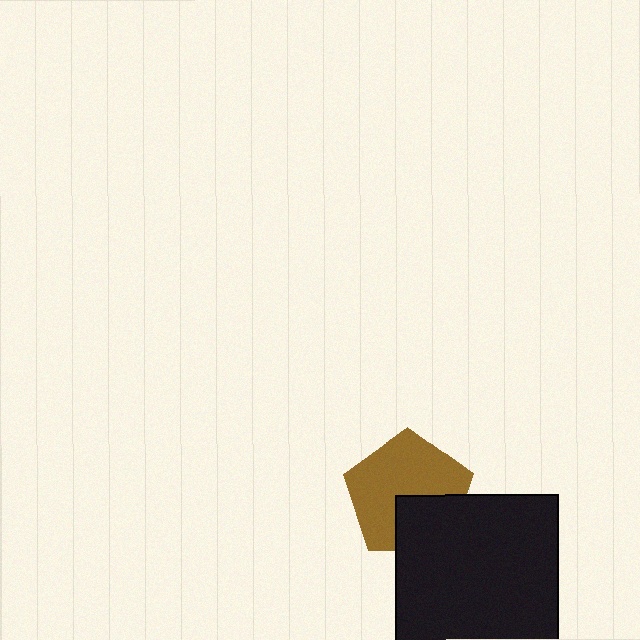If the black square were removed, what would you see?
You would see the complete brown pentagon.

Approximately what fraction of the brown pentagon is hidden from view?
Roughly 32% of the brown pentagon is hidden behind the black square.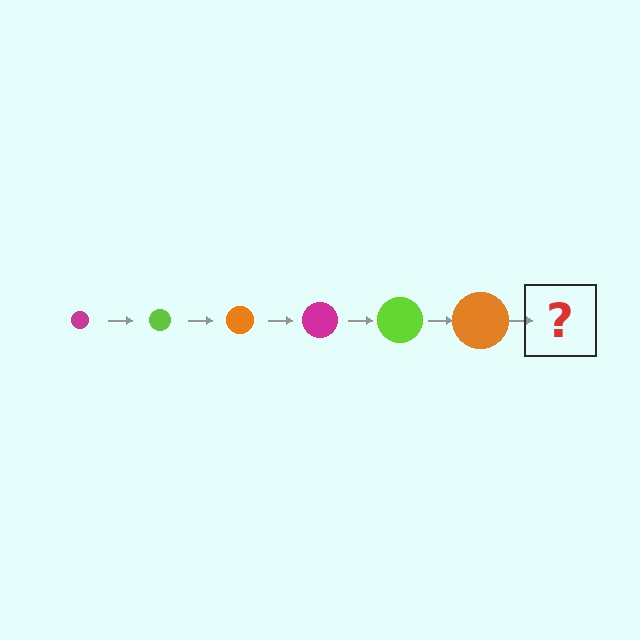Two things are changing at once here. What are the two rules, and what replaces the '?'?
The two rules are that the circle grows larger each step and the color cycles through magenta, lime, and orange. The '?' should be a magenta circle, larger than the previous one.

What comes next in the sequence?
The next element should be a magenta circle, larger than the previous one.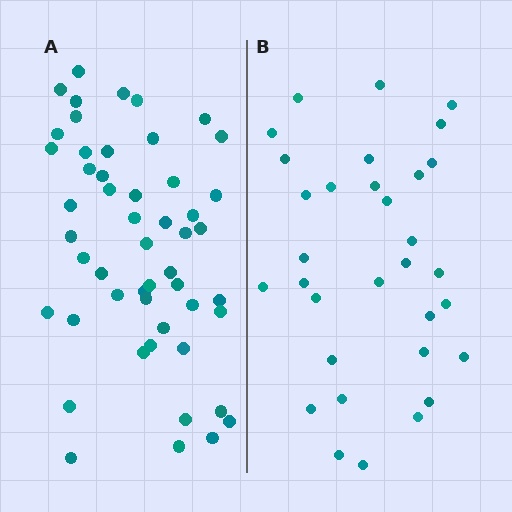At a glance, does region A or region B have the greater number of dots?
Region A (the left region) has more dots.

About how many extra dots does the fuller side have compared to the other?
Region A has approximately 20 more dots than region B.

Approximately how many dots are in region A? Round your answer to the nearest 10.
About 50 dots. (The exact count is 51, which rounds to 50.)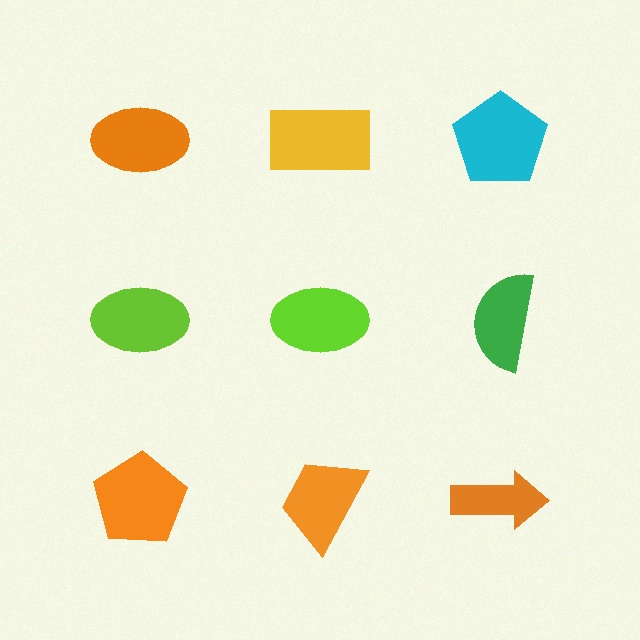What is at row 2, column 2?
A lime ellipse.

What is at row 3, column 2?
An orange trapezoid.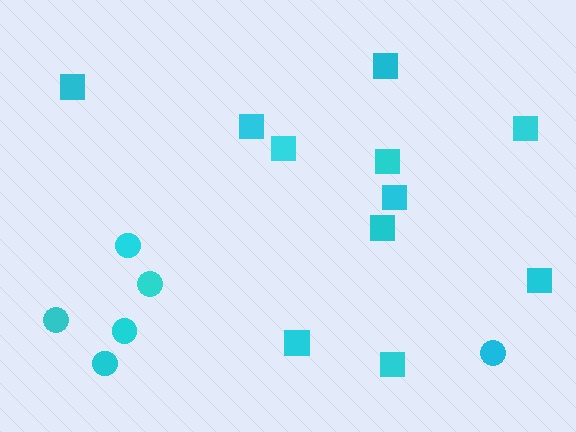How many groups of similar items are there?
There are 2 groups: one group of circles (6) and one group of squares (11).